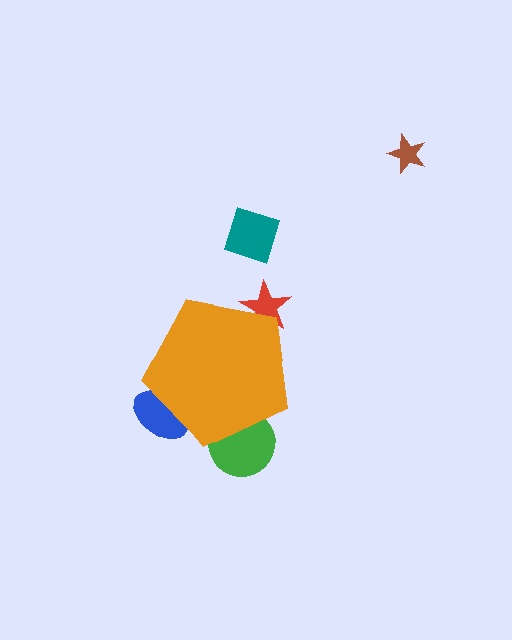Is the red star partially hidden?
Yes, the red star is partially hidden behind the orange pentagon.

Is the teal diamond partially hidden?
No, the teal diamond is fully visible.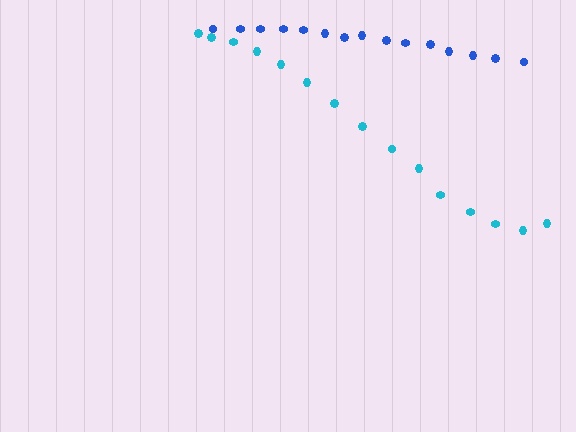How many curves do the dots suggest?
There are 2 distinct paths.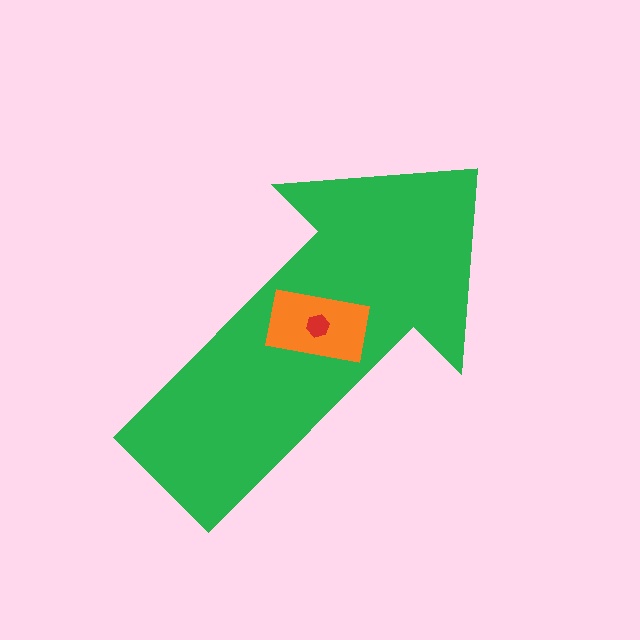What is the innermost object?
The red hexagon.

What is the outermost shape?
The green arrow.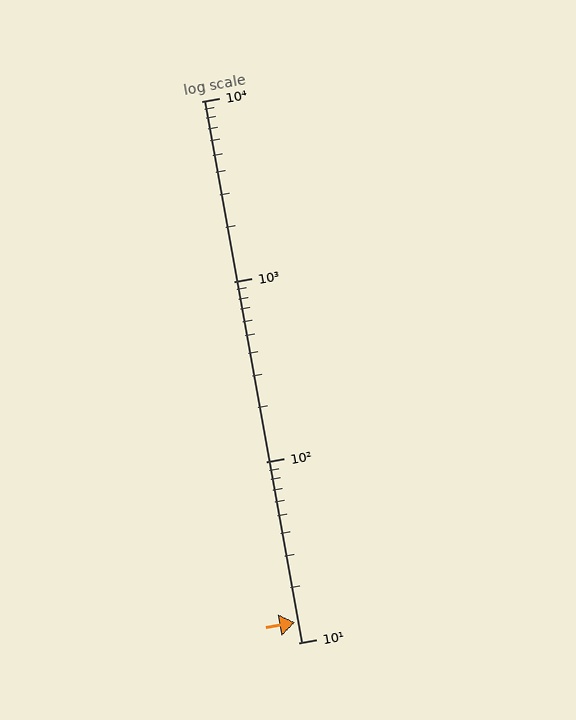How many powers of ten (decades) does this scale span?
The scale spans 3 decades, from 10 to 10000.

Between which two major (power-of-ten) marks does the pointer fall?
The pointer is between 10 and 100.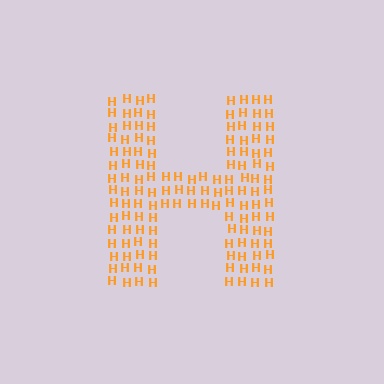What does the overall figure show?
The overall figure shows the letter H.